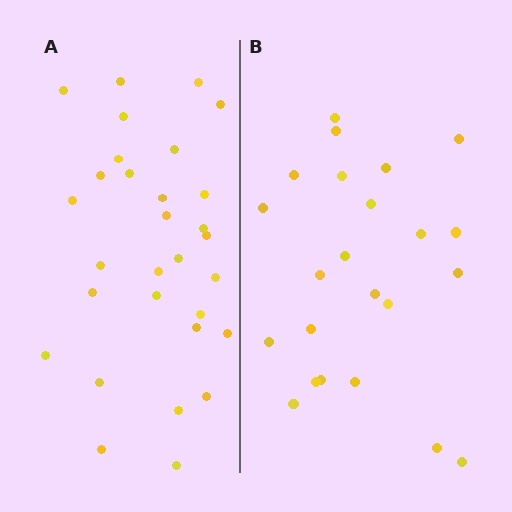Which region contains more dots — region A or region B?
Region A (the left region) has more dots.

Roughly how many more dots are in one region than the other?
Region A has roughly 8 or so more dots than region B.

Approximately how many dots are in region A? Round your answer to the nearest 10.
About 30 dots.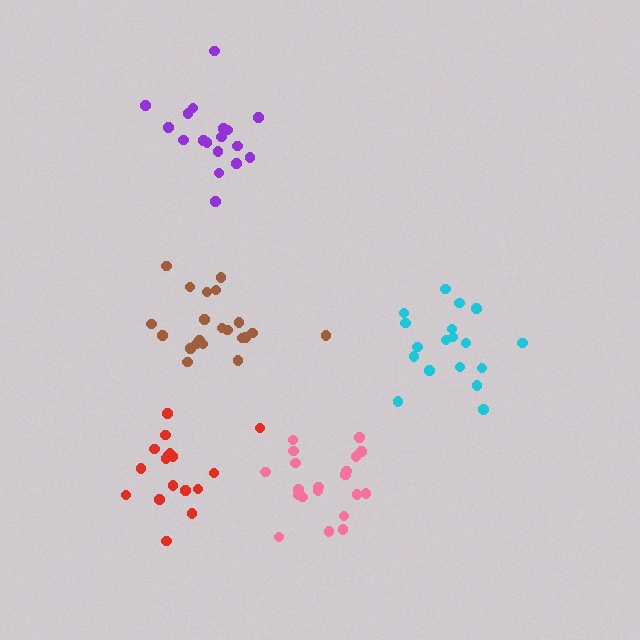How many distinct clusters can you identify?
There are 5 distinct clusters.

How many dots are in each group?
Group 1: 17 dots, Group 2: 18 dots, Group 3: 20 dots, Group 4: 21 dots, Group 5: 18 dots (94 total).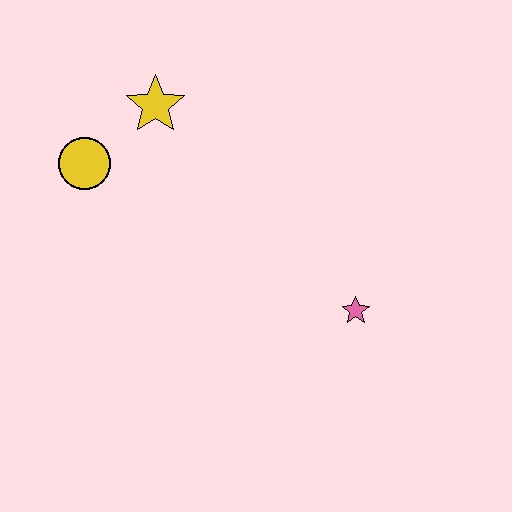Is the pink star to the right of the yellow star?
Yes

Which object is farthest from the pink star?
The yellow circle is farthest from the pink star.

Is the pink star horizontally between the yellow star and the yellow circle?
No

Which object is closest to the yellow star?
The yellow circle is closest to the yellow star.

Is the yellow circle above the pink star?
Yes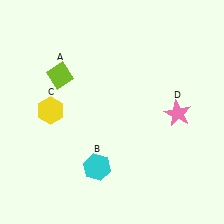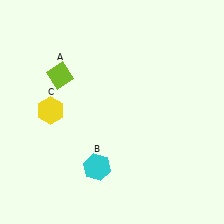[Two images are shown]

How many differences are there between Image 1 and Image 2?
There is 1 difference between the two images.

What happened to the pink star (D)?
The pink star (D) was removed in Image 2. It was in the bottom-right area of Image 1.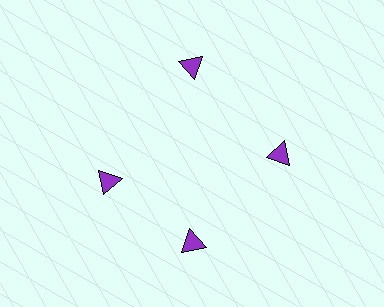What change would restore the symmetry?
The symmetry would be restored by rotating it back into even spacing with its neighbors so that all 4 triangles sit at equal angles and equal distance from the center.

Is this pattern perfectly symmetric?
No. The 4 purple triangles are arranged in a ring, but one element near the 9 o'clock position is rotated out of alignment along the ring, breaking the 4-fold rotational symmetry.